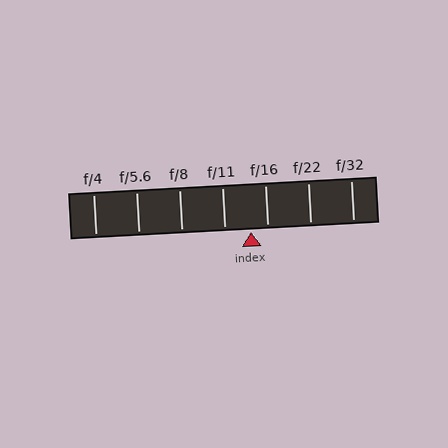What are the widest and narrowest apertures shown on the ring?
The widest aperture shown is f/4 and the narrowest is f/32.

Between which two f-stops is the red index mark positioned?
The index mark is between f/11 and f/16.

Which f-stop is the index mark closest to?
The index mark is closest to f/16.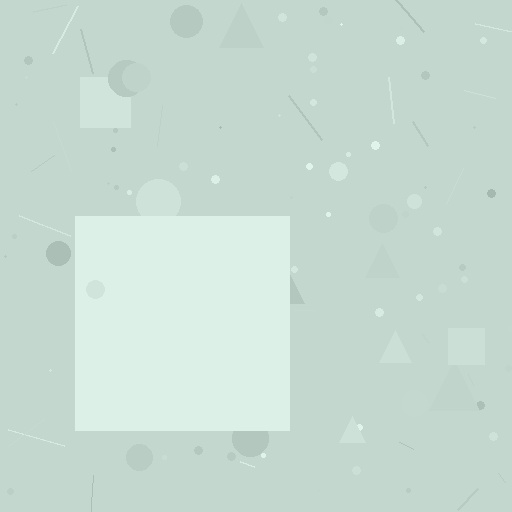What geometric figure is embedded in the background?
A square is embedded in the background.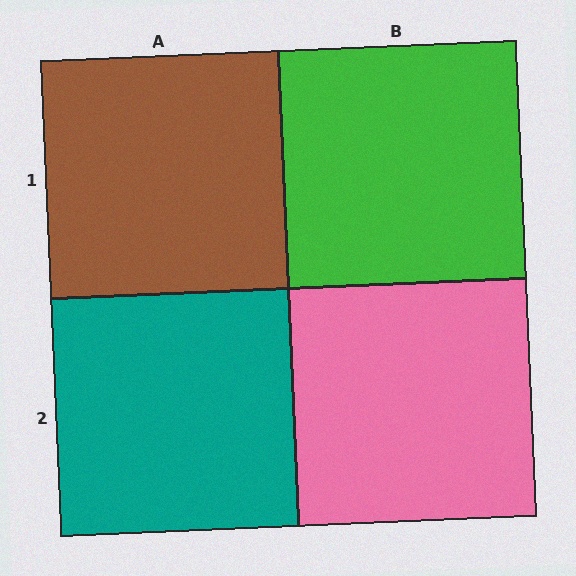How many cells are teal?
1 cell is teal.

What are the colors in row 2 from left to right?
Teal, pink.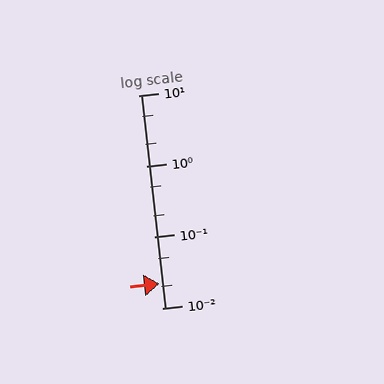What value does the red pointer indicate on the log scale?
The pointer indicates approximately 0.022.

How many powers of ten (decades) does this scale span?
The scale spans 3 decades, from 0.01 to 10.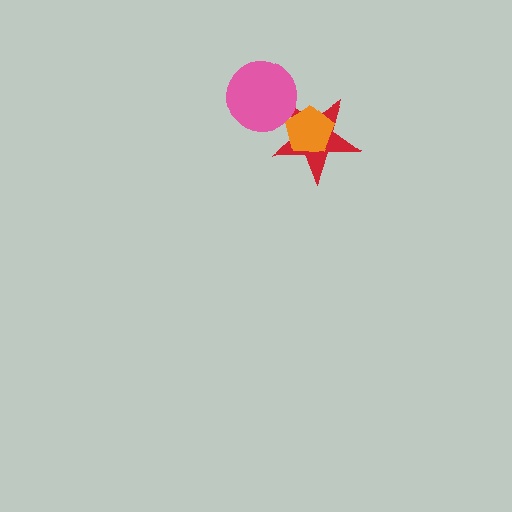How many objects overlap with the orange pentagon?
1 object overlaps with the orange pentagon.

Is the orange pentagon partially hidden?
No, no other shape covers it.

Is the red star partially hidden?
Yes, it is partially covered by another shape.